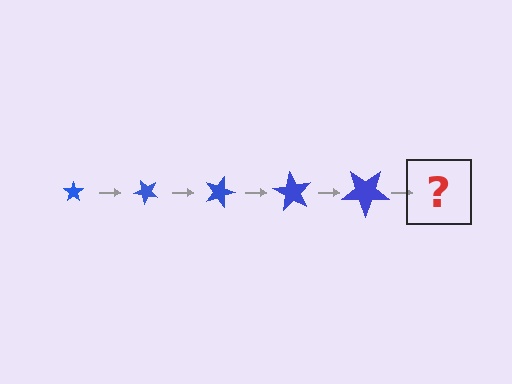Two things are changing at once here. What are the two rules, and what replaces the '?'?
The two rules are that the star grows larger each step and it rotates 45 degrees each step. The '?' should be a star, larger than the previous one and rotated 225 degrees from the start.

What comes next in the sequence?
The next element should be a star, larger than the previous one and rotated 225 degrees from the start.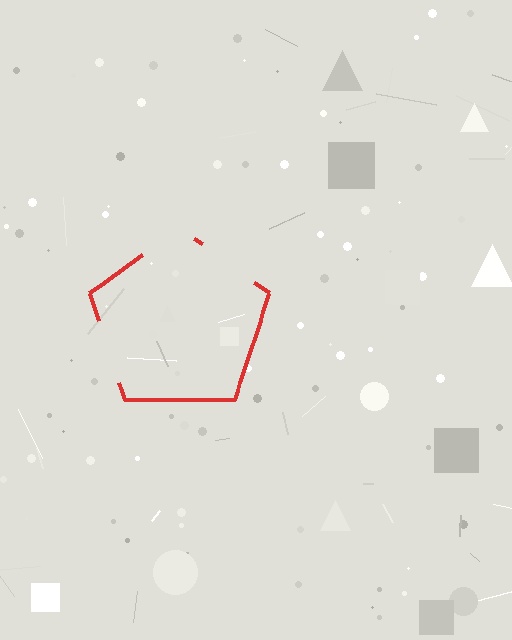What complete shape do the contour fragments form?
The contour fragments form a pentagon.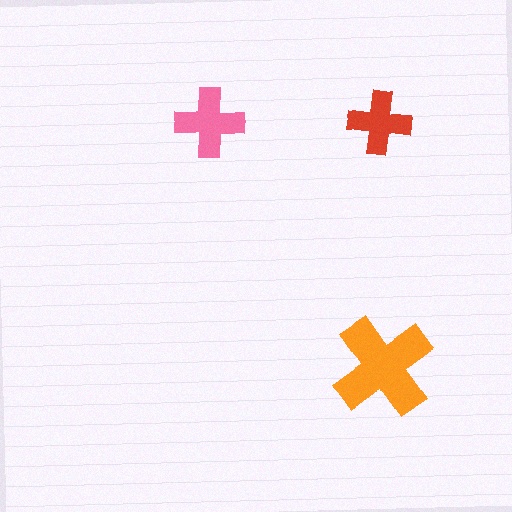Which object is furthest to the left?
The pink cross is leftmost.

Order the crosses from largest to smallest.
the orange one, the pink one, the red one.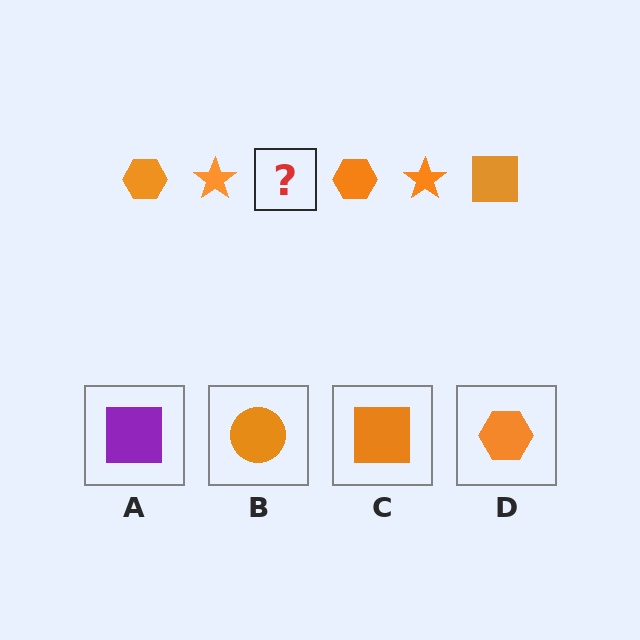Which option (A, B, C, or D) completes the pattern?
C.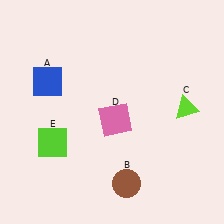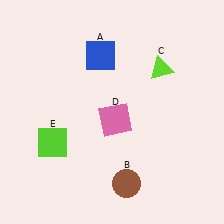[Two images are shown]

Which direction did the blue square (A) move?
The blue square (A) moved right.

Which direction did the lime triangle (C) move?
The lime triangle (C) moved up.